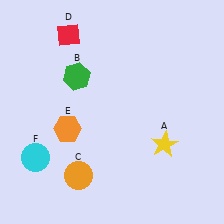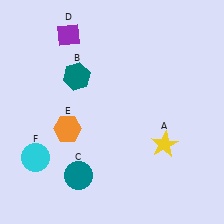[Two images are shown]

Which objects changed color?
B changed from green to teal. C changed from orange to teal. D changed from red to purple.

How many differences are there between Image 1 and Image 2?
There are 3 differences between the two images.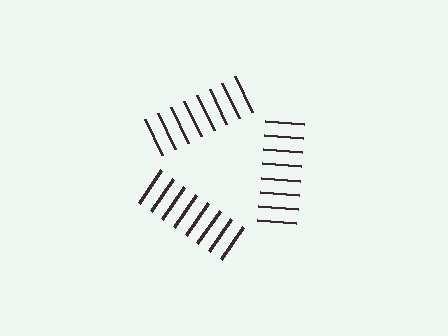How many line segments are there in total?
24 — 8 along each of the 3 edges.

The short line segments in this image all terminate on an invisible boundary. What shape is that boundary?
An illusory triangle — the line segments terminate on its edges but no continuous stroke is drawn.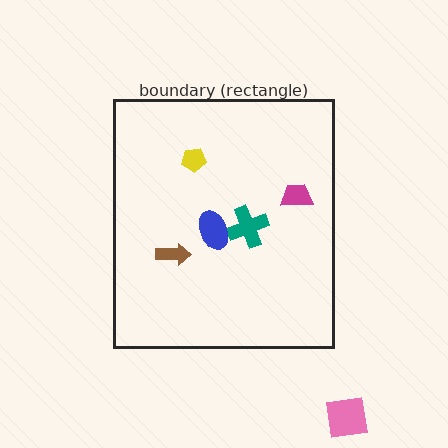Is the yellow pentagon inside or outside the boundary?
Inside.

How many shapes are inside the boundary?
5 inside, 1 outside.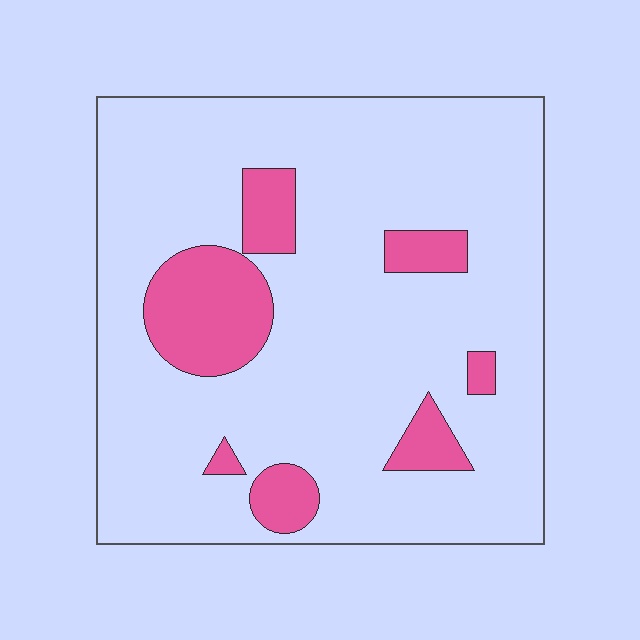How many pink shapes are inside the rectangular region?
7.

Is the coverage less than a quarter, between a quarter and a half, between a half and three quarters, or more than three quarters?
Less than a quarter.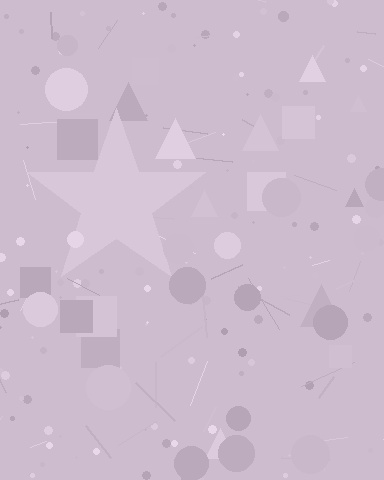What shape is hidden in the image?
A star is hidden in the image.